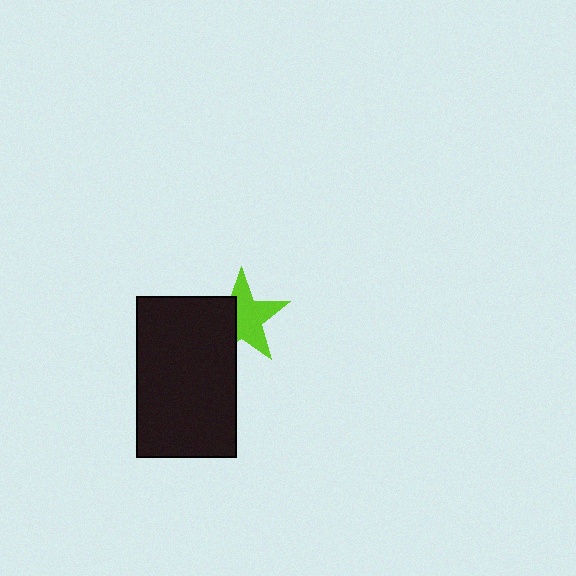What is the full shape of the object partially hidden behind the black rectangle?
The partially hidden object is a lime star.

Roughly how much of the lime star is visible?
About half of it is visible (roughly 61%).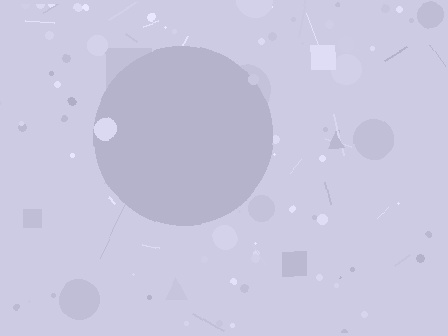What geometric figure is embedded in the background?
A circle is embedded in the background.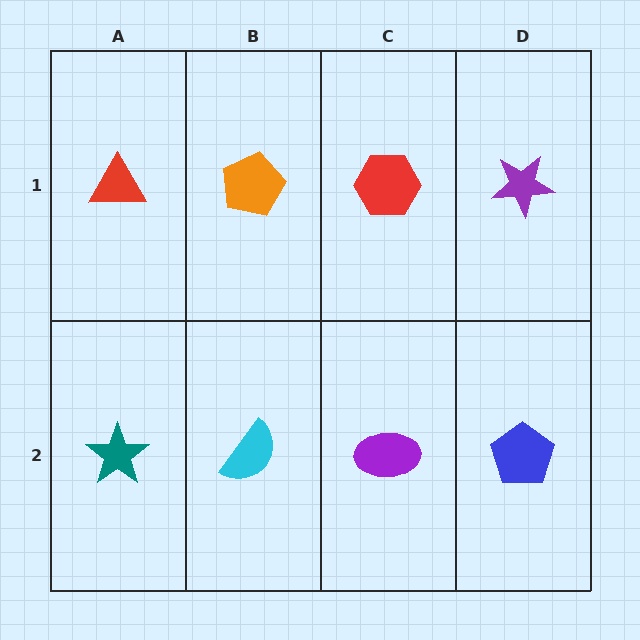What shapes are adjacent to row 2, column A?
A red triangle (row 1, column A), a cyan semicircle (row 2, column B).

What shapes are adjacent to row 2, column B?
An orange pentagon (row 1, column B), a teal star (row 2, column A), a purple ellipse (row 2, column C).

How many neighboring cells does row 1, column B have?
3.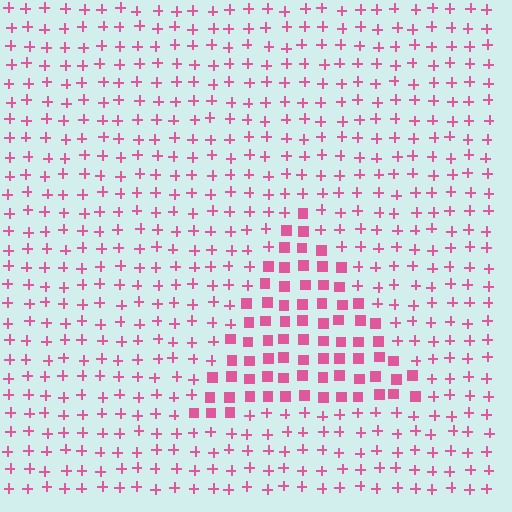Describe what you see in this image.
The image is filled with small pink elements arranged in a uniform grid. A triangle-shaped region contains squares, while the surrounding area contains plus signs. The boundary is defined purely by the change in element shape.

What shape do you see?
I see a triangle.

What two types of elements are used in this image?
The image uses squares inside the triangle region and plus signs outside it.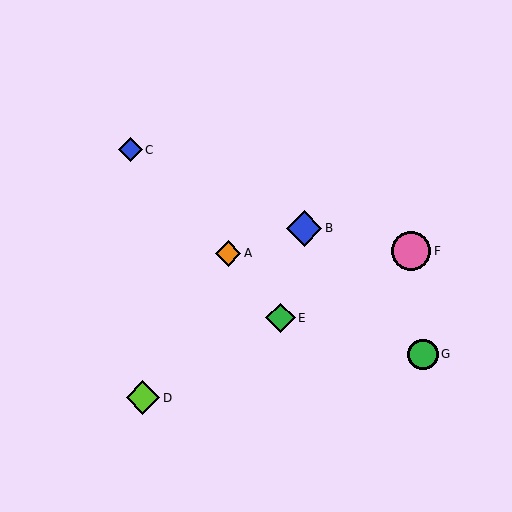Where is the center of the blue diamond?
The center of the blue diamond is at (304, 228).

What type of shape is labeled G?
Shape G is a green circle.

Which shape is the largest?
The pink circle (labeled F) is the largest.